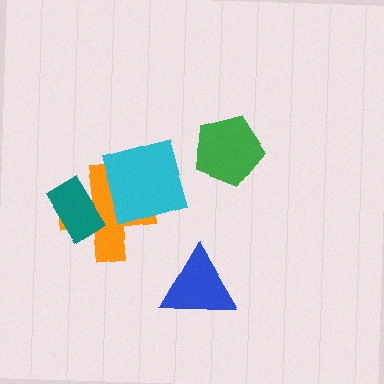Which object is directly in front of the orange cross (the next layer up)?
The teal rectangle is directly in front of the orange cross.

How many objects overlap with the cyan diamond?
1 object overlaps with the cyan diamond.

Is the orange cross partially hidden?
Yes, it is partially covered by another shape.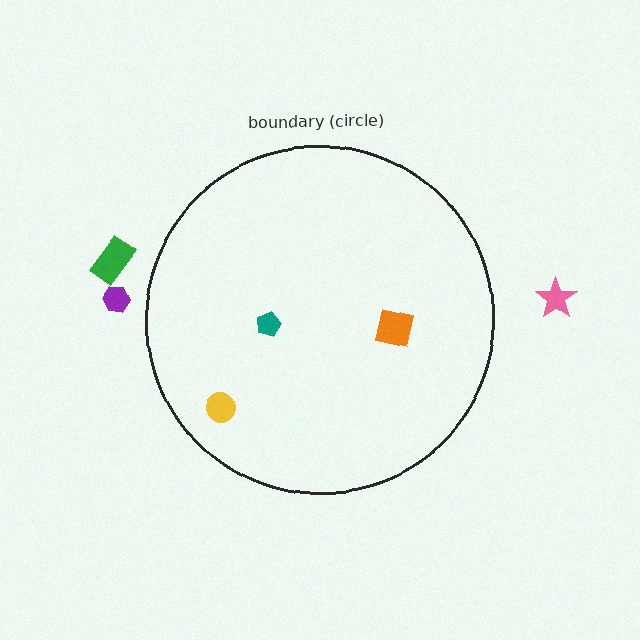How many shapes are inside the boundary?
3 inside, 3 outside.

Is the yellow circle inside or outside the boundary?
Inside.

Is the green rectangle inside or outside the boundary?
Outside.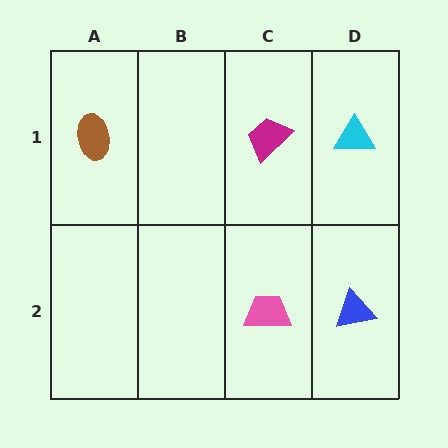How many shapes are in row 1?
3 shapes.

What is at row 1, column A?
A brown ellipse.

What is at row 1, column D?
A cyan triangle.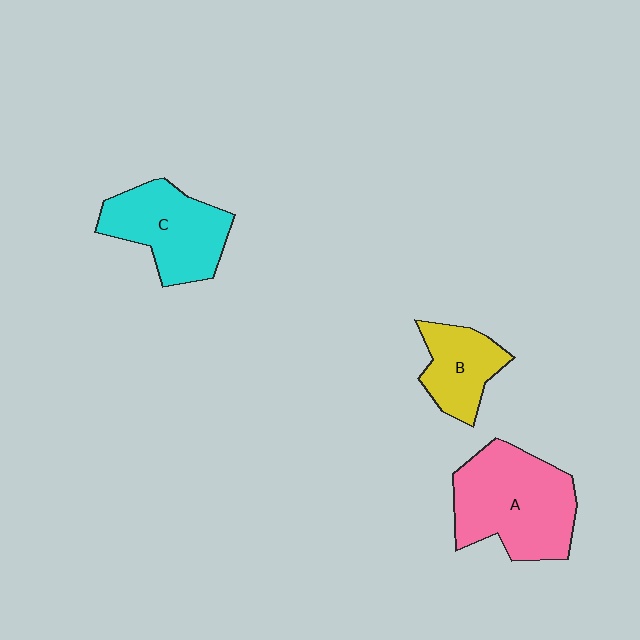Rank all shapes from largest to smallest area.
From largest to smallest: A (pink), C (cyan), B (yellow).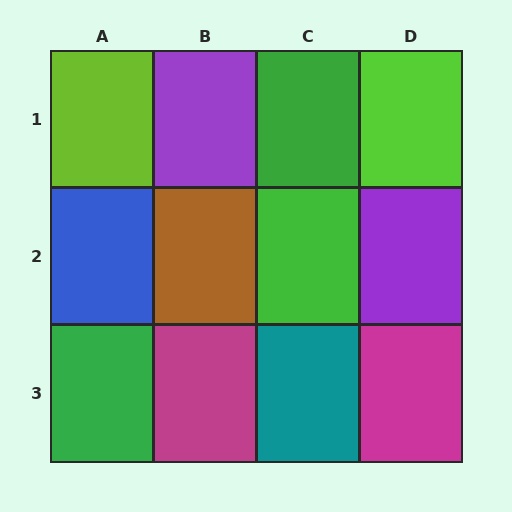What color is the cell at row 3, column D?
Magenta.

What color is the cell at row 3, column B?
Magenta.